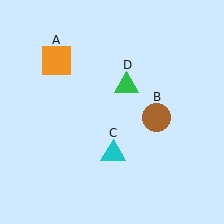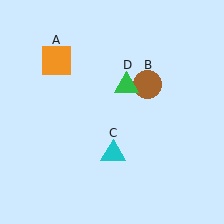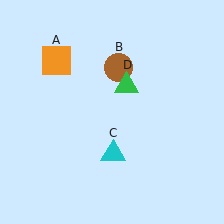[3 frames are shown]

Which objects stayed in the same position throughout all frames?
Orange square (object A) and cyan triangle (object C) and green triangle (object D) remained stationary.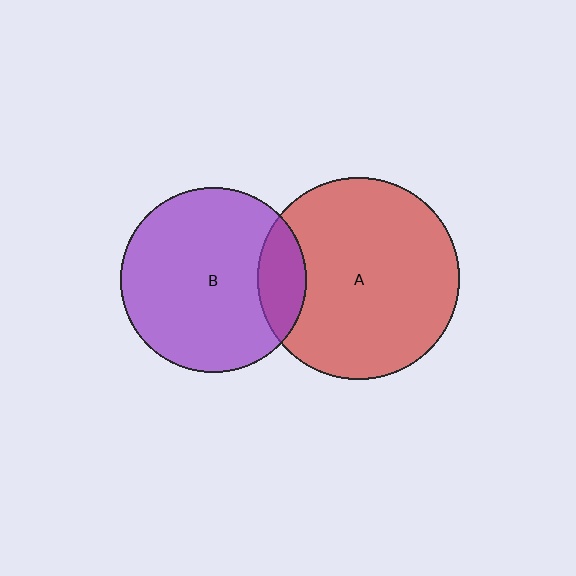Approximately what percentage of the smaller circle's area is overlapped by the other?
Approximately 15%.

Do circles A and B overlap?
Yes.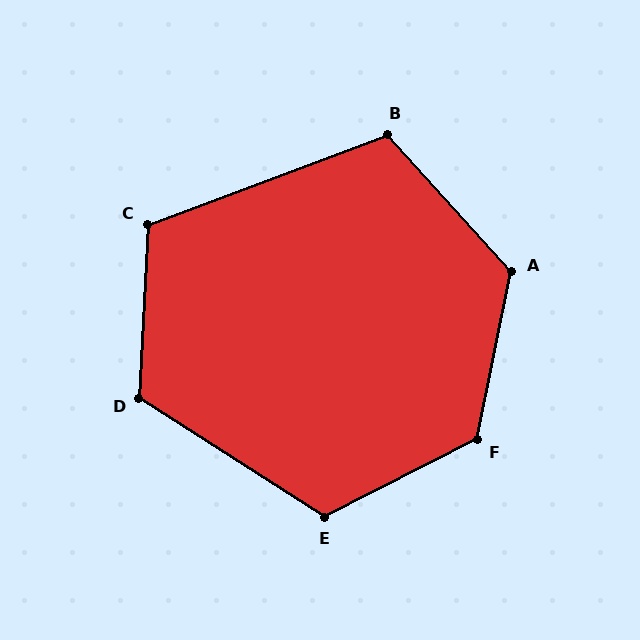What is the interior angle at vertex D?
Approximately 120 degrees (obtuse).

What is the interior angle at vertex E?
Approximately 120 degrees (obtuse).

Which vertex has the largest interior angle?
F, at approximately 129 degrees.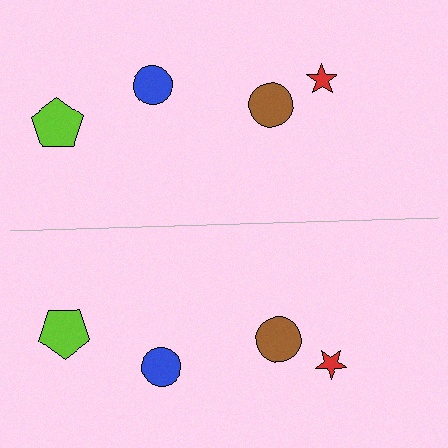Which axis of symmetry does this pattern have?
The pattern has a horizontal axis of symmetry running through the center of the image.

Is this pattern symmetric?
Yes, this pattern has bilateral (reflection) symmetry.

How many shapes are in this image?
There are 8 shapes in this image.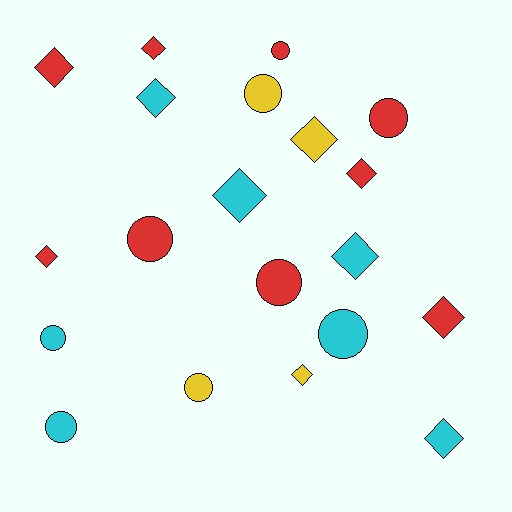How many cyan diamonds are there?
There are 4 cyan diamonds.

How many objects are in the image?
There are 20 objects.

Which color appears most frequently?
Red, with 9 objects.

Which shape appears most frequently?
Diamond, with 11 objects.